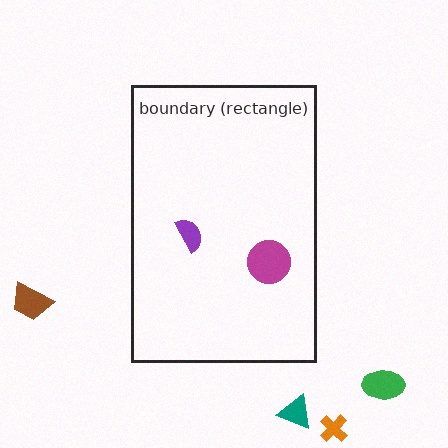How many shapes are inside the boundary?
2 inside, 4 outside.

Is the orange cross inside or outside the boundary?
Outside.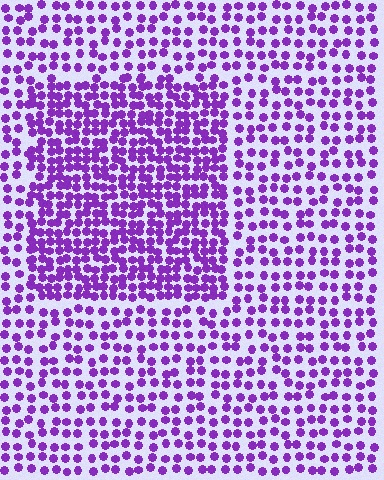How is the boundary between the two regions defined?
The boundary is defined by a change in element density (approximately 1.8x ratio). All elements are the same color, size, and shape.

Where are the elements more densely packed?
The elements are more densely packed inside the rectangle boundary.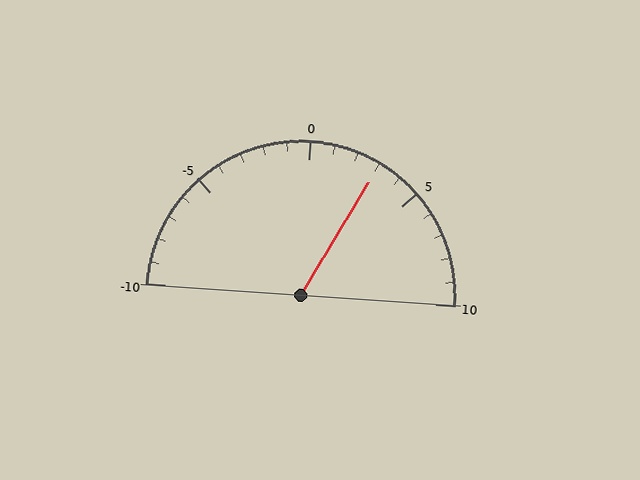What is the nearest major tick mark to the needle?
The nearest major tick mark is 5.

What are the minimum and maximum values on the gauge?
The gauge ranges from -10 to 10.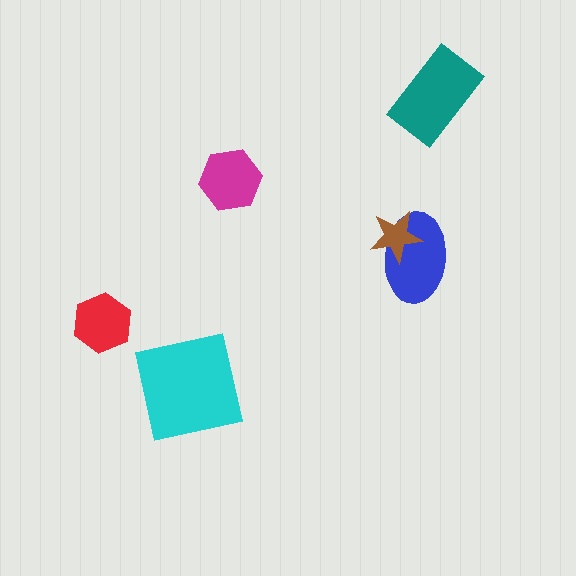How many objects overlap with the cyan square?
0 objects overlap with the cyan square.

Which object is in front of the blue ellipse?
The brown star is in front of the blue ellipse.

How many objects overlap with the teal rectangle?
0 objects overlap with the teal rectangle.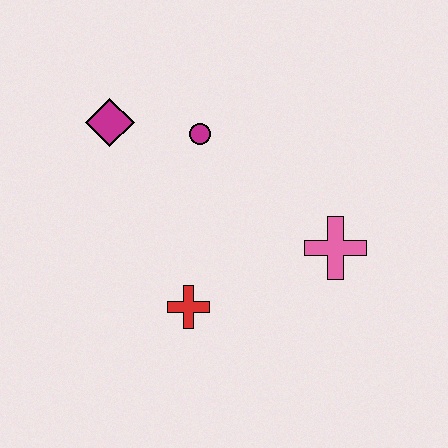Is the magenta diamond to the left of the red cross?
Yes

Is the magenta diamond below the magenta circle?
No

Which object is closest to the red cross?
The pink cross is closest to the red cross.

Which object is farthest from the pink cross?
The magenta diamond is farthest from the pink cross.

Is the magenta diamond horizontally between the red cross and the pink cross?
No